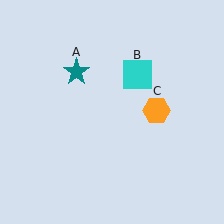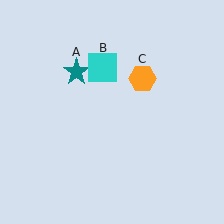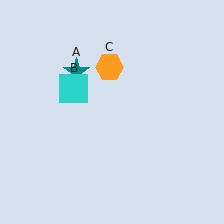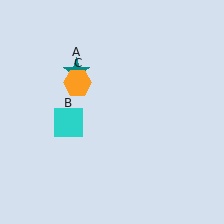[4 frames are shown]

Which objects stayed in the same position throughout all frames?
Teal star (object A) remained stationary.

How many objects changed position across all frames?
2 objects changed position: cyan square (object B), orange hexagon (object C).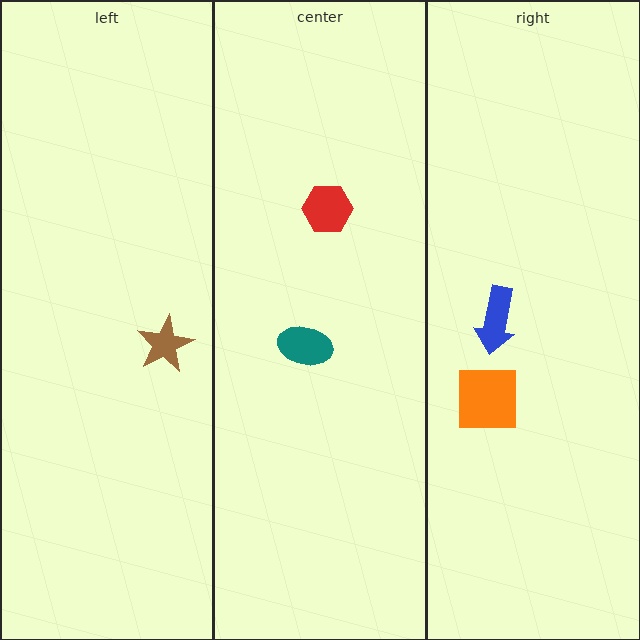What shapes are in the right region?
The orange square, the blue arrow.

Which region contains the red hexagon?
The center region.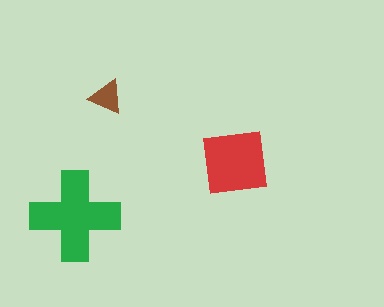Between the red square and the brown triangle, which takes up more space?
The red square.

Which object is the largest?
The green cross.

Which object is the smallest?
The brown triangle.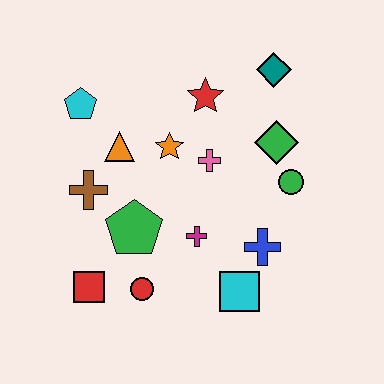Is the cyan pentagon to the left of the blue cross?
Yes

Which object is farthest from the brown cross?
The teal diamond is farthest from the brown cross.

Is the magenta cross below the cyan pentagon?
Yes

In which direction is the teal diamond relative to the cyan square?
The teal diamond is above the cyan square.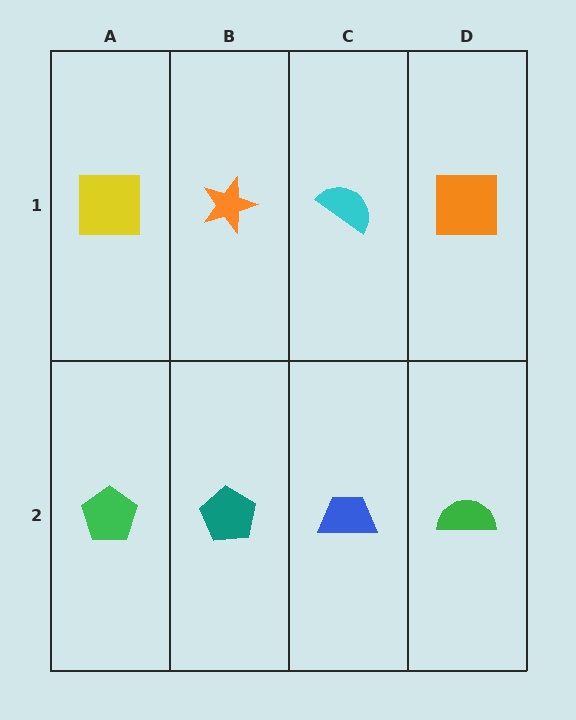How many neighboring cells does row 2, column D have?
2.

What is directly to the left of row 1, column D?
A cyan semicircle.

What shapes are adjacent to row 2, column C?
A cyan semicircle (row 1, column C), a teal pentagon (row 2, column B), a green semicircle (row 2, column D).